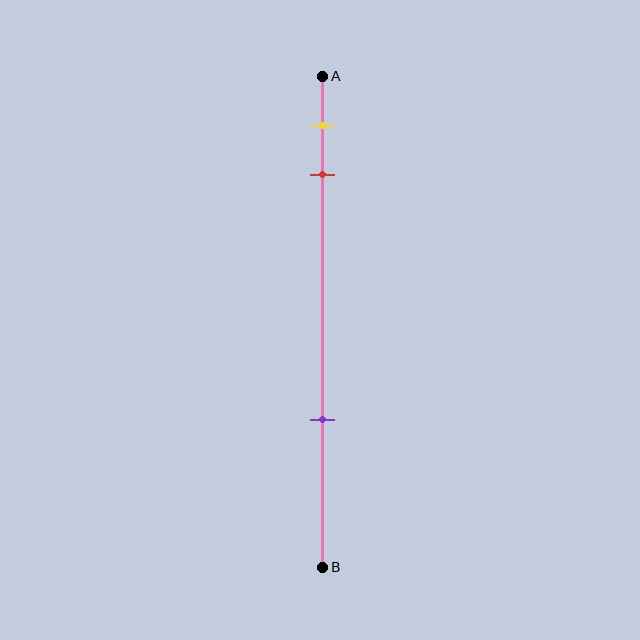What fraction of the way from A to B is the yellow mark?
The yellow mark is approximately 10% (0.1) of the way from A to B.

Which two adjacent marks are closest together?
The yellow and red marks are the closest adjacent pair.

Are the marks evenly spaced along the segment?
No, the marks are not evenly spaced.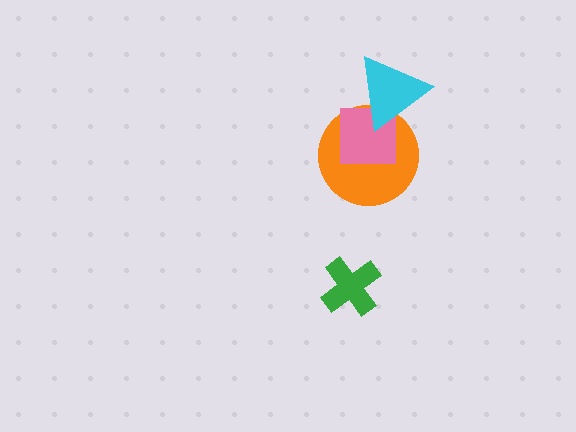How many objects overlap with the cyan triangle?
2 objects overlap with the cyan triangle.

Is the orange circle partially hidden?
Yes, it is partially covered by another shape.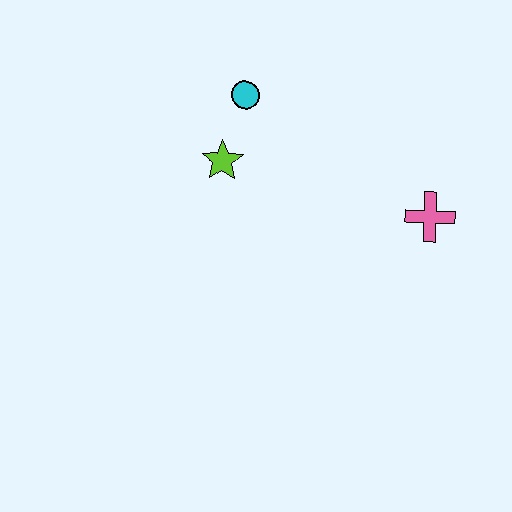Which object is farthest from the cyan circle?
The pink cross is farthest from the cyan circle.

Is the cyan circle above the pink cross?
Yes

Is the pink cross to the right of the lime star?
Yes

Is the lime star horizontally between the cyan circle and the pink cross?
No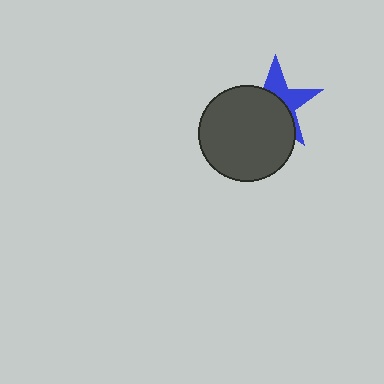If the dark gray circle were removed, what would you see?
You would see the complete blue star.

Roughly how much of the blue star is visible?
A small part of it is visible (roughly 40%).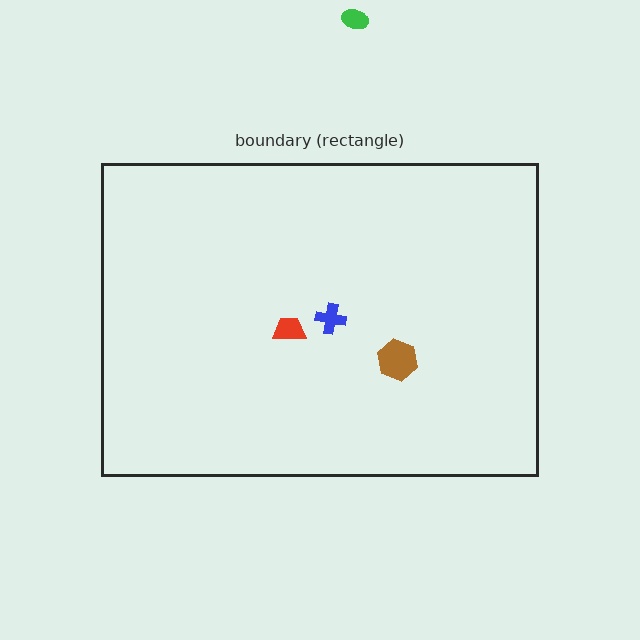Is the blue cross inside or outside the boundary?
Inside.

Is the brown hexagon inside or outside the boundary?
Inside.